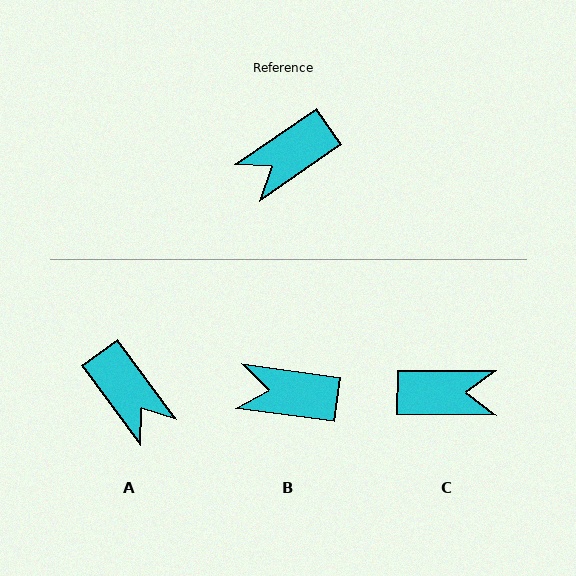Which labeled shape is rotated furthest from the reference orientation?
C, about 145 degrees away.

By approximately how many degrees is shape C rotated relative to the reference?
Approximately 145 degrees counter-clockwise.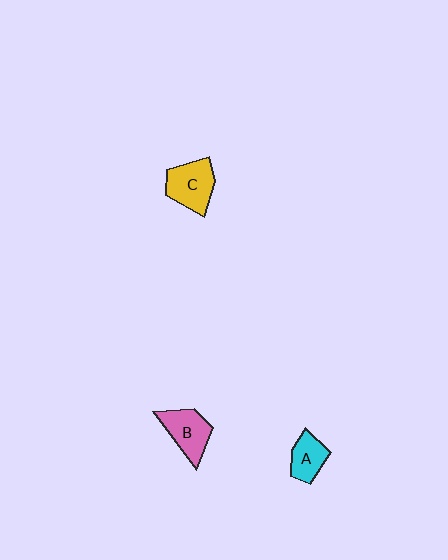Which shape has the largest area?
Shape C (yellow).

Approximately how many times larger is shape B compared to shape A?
Approximately 1.3 times.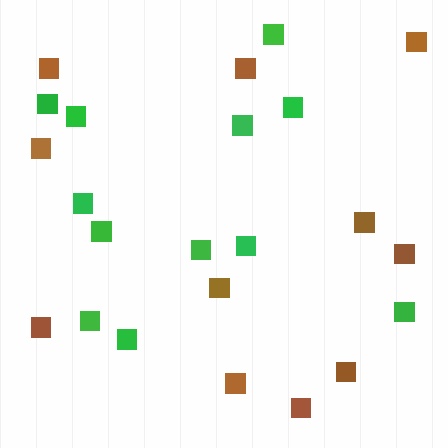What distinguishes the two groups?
There are 2 groups: one group of green squares (12) and one group of brown squares (11).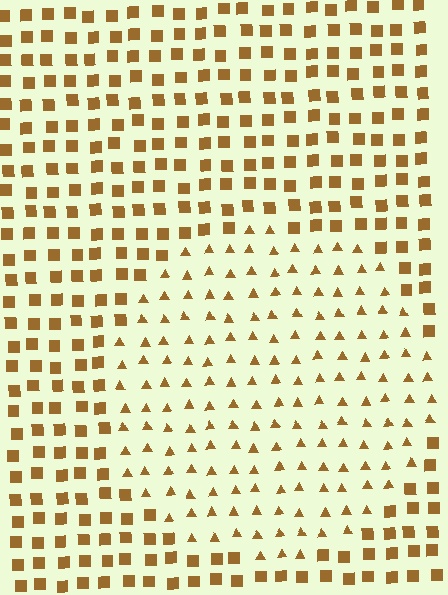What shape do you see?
I see a circle.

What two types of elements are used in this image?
The image uses triangles inside the circle region and squares outside it.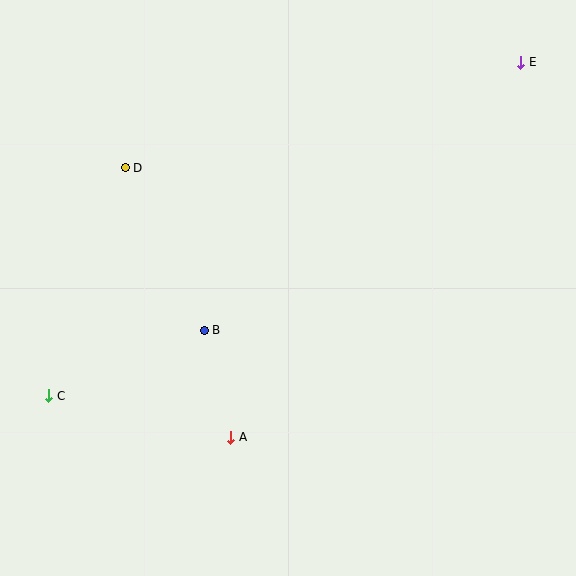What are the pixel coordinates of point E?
Point E is at (521, 62).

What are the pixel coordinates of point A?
Point A is at (231, 437).